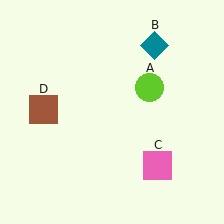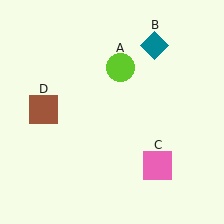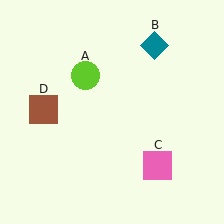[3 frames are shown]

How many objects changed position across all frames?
1 object changed position: lime circle (object A).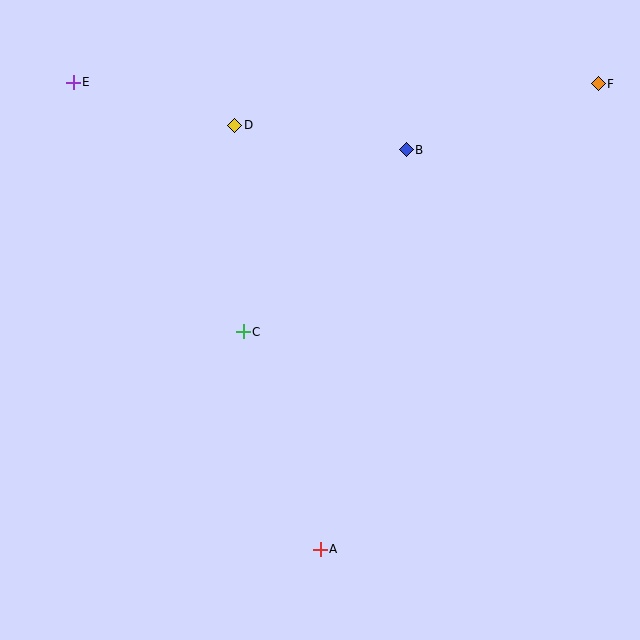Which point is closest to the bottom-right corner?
Point A is closest to the bottom-right corner.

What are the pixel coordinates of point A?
Point A is at (320, 549).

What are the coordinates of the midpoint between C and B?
The midpoint between C and B is at (325, 241).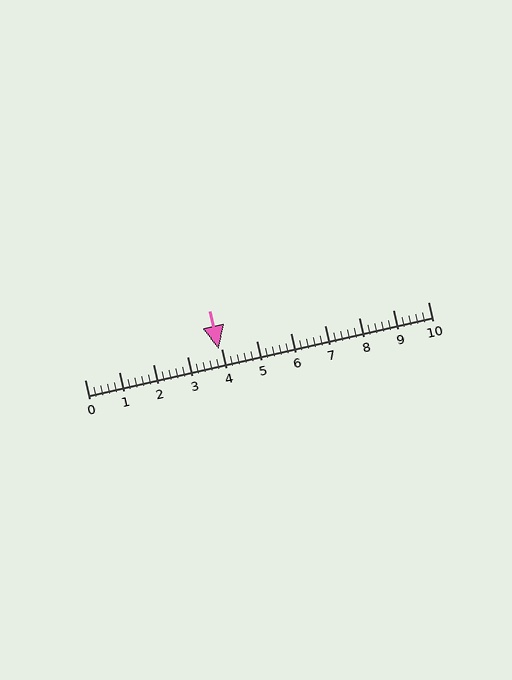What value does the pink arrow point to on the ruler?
The pink arrow points to approximately 3.9.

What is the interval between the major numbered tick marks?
The major tick marks are spaced 1 units apart.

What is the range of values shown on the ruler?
The ruler shows values from 0 to 10.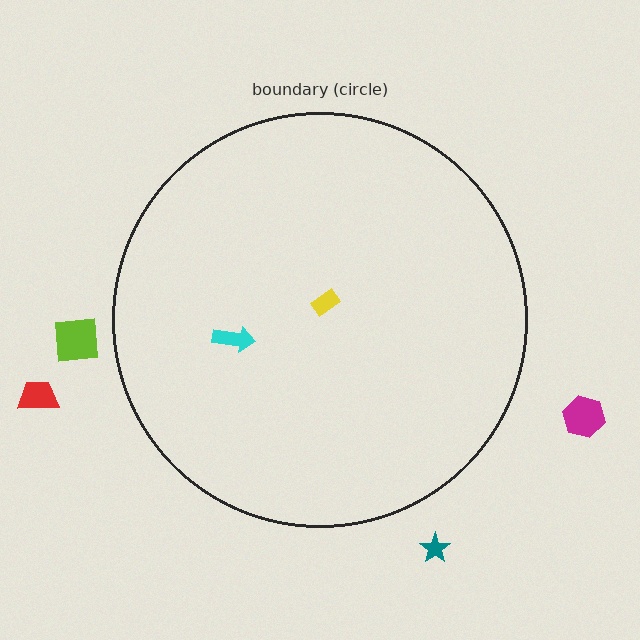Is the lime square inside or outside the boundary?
Outside.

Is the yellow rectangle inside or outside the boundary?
Inside.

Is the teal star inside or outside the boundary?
Outside.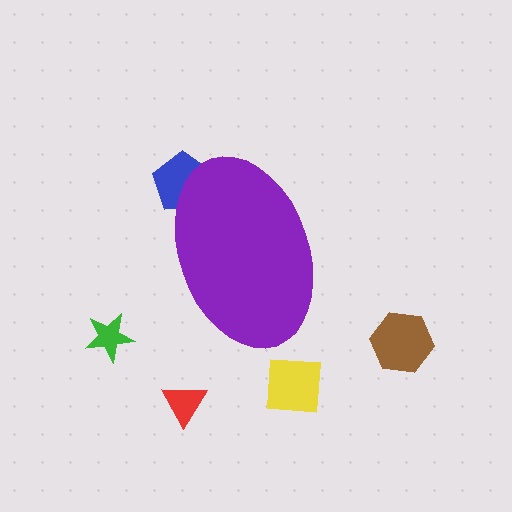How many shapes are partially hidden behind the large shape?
1 shape is partially hidden.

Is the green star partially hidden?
No, the green star is fully visible.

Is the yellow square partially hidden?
No, the yellow square is fully visible.